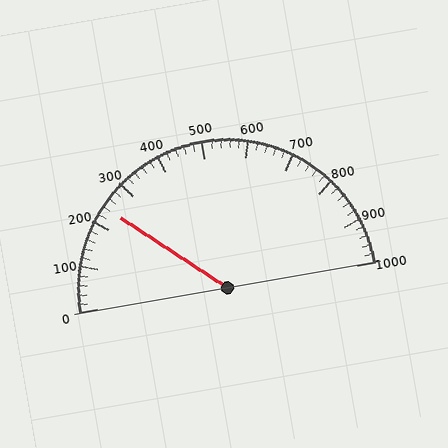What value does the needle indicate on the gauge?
The needle indicates approximately 240.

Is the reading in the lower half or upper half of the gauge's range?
The reading is in the lower half of the range (0 to 1000).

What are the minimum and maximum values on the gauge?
The gauge ranges from 0 to 1000.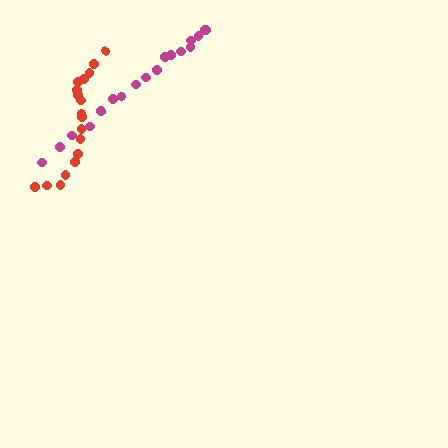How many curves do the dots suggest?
There are 2 distinct paths.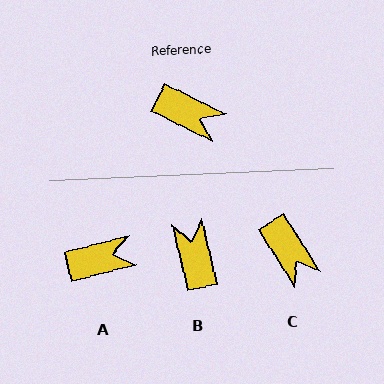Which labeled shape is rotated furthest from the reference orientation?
B, about 130 degrees away.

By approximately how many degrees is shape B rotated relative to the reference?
Approximately 130 degrees counter-clockwise.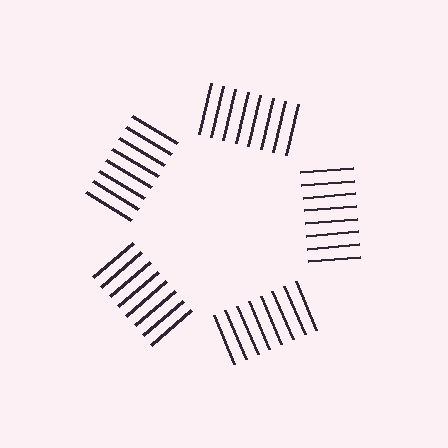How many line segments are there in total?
40 — 8 along each of the 5 edges.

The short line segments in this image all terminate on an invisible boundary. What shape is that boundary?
An illusory pentagon — the line segments terminate on its edges but no continuous stroke is drawn.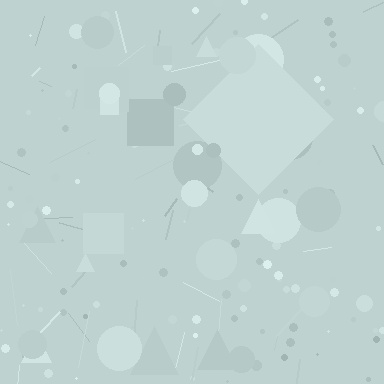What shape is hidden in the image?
A diamond is hidden in the image.